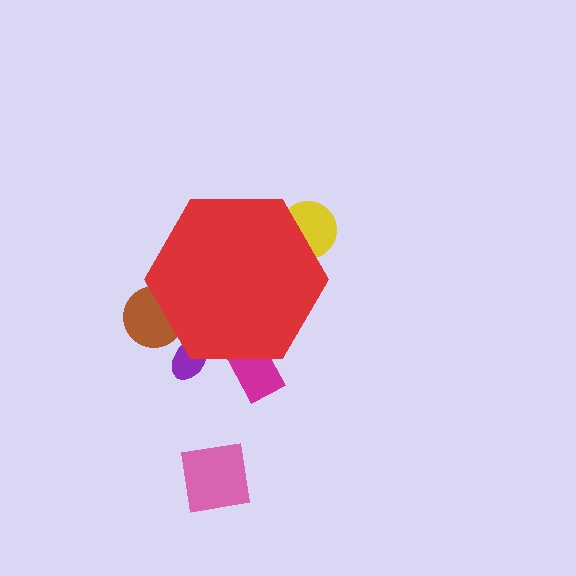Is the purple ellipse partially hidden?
Yes, the purple ellipse is partially hidden behind the red hexagon.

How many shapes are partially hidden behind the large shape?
4 shapes are partially hidden.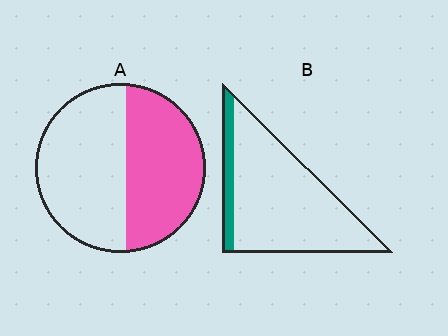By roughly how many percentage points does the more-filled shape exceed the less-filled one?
By roughly 30 percentage points (A over B).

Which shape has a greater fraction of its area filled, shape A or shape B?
Shape A.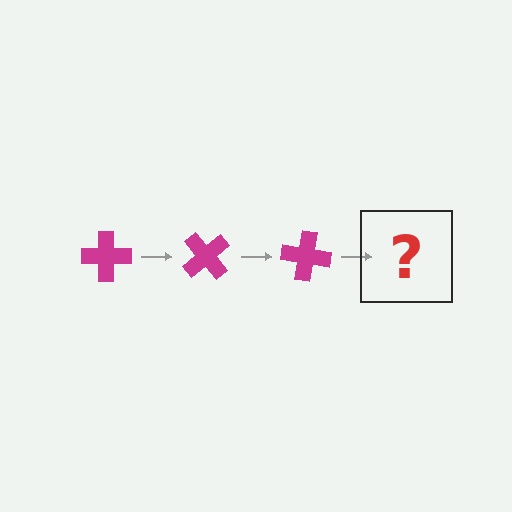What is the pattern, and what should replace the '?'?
The pattern is that the cross rotates 50 degrees each step. The '?' should be a magenta cross rotated 150 degrees.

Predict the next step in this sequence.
The next step is a magenta cross rotated 150 degrees.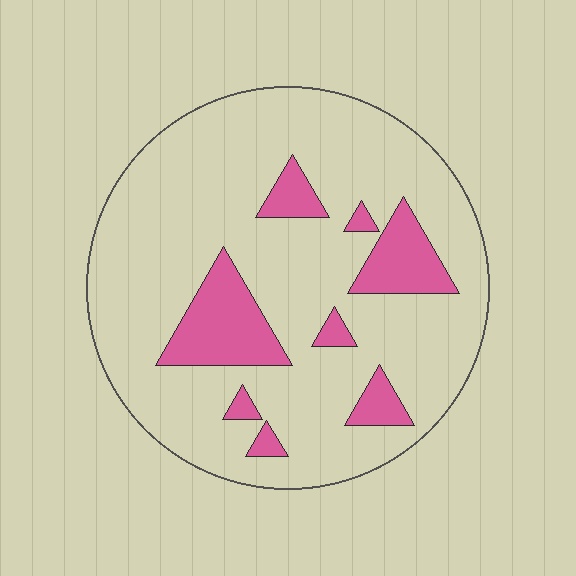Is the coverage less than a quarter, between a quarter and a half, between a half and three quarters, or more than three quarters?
Less than a quarter.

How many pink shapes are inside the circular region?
8.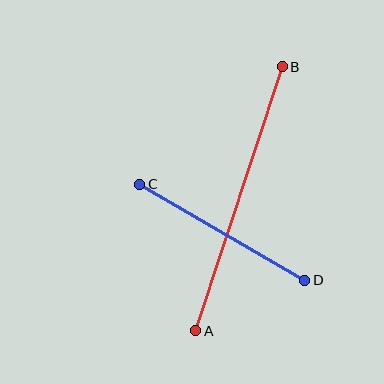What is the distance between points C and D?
The distance is approximately 191 pixels.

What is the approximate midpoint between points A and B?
The midpoint is at approximately (239, 199) pixels.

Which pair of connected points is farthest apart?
Points A and B are farthest apart.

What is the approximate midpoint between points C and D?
The midpoint is at approximately (222, 232) pixels.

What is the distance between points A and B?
The distance is approximately 278 pixels.